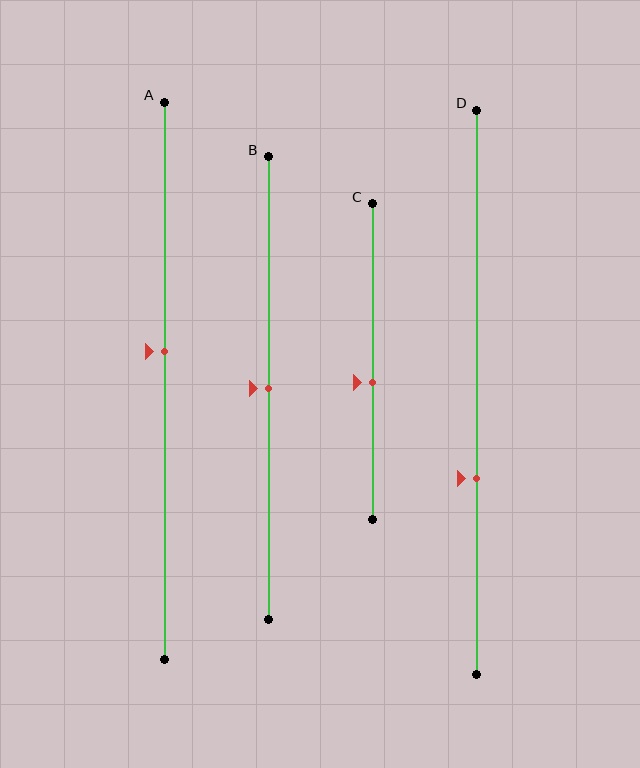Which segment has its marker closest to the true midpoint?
Segment B has its marker closest to the true midpoint.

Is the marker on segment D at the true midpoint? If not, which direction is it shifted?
No, the marker on segment D is shifted downward by about 15% of the segment length.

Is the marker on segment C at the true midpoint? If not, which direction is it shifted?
No, the marker on segment C is shifted downward by about 7% of the segment length.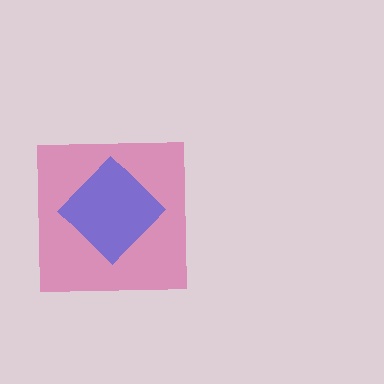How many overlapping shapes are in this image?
There are 2 overlapping shapes in the image.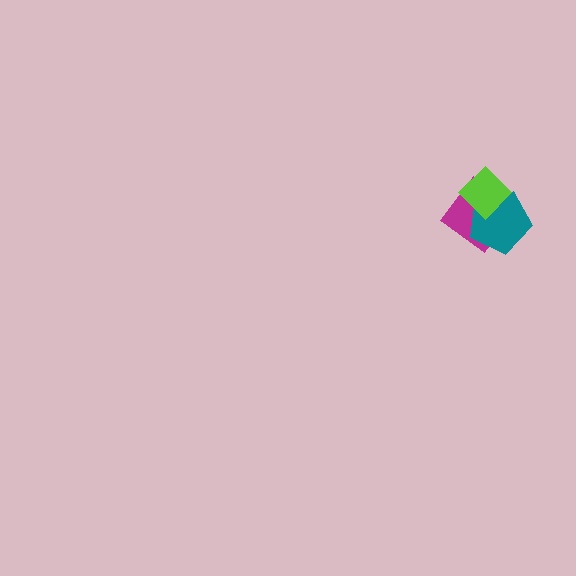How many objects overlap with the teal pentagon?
2 objects overlap with the teal pentagon.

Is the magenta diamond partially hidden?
Yes, it is partially covered by another shape.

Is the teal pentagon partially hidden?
Yes, it is partially covered by another shape.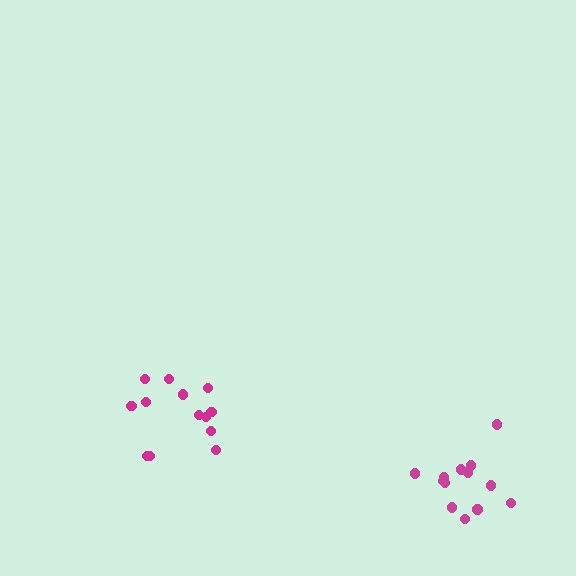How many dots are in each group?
Group 1: 13 dots, Group 2: 13 dots (26 total).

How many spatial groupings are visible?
There are 2 spatial groupings.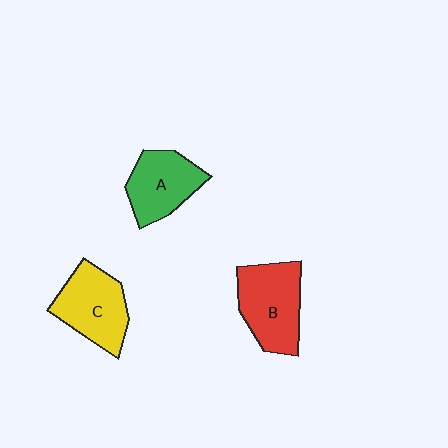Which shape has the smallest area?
Shape A (green).